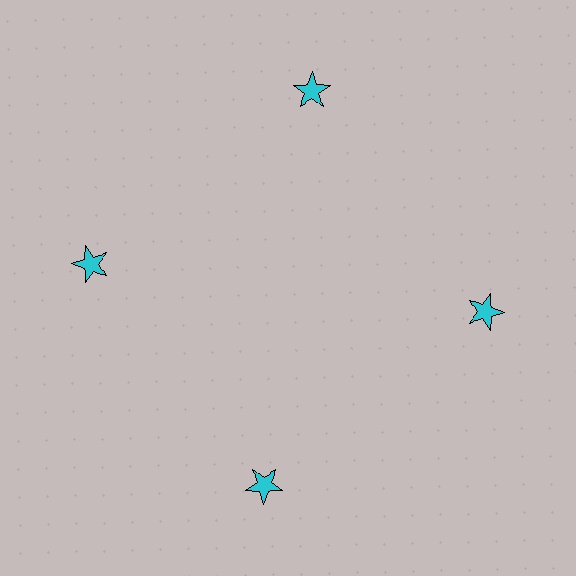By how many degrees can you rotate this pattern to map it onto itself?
The pattern maps onto itself every 90 degrees of rotation.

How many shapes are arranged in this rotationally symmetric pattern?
There are 4 shapes, arranged in 4 groups of 1.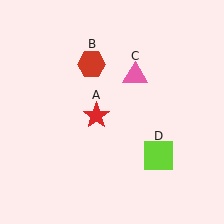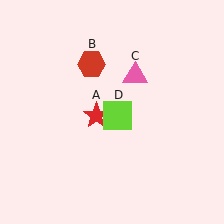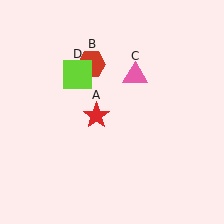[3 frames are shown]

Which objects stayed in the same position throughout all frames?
Red star (object A) and red hexagon (object B) and pink triangle (object C) remained stationary.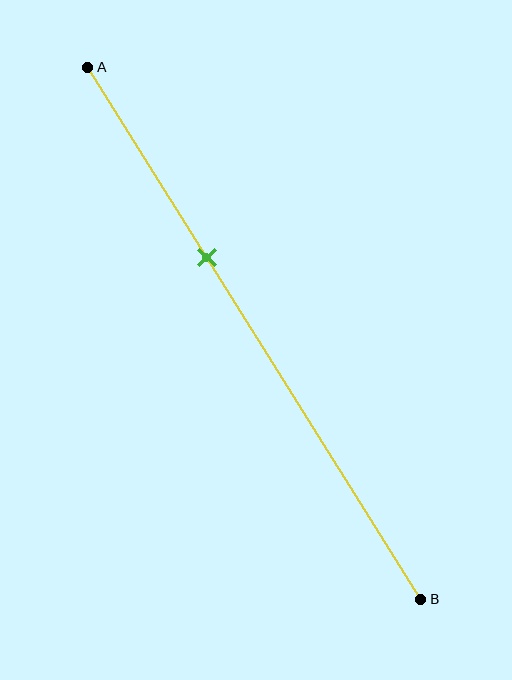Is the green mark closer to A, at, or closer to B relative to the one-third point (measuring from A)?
The green mark is approximately at the one-third point of segment AB.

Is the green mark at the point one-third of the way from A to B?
Yes, the mark is approximately at the one-third point.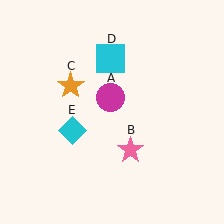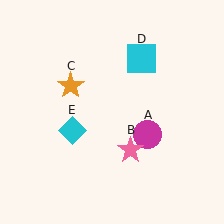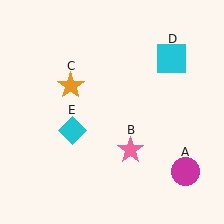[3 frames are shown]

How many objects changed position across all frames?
2 objects changed position: magenta circle (object A), cyan square (object D).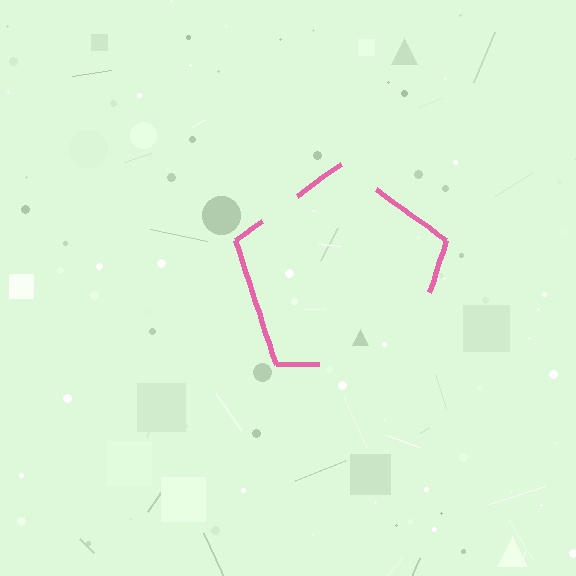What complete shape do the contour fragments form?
The contour fragments form a pentagon.